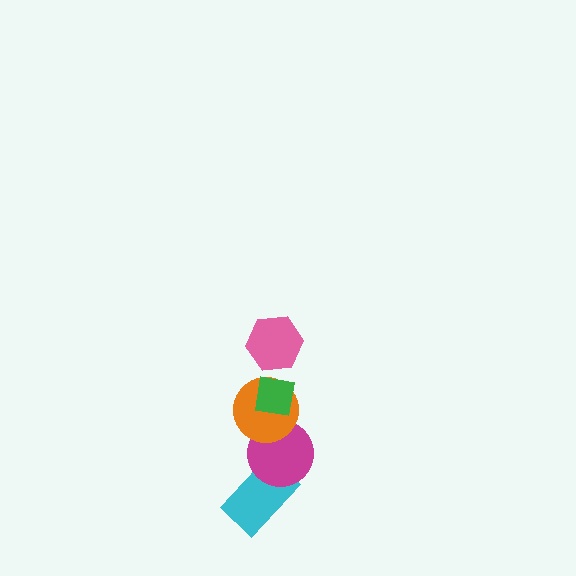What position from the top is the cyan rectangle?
The cyan rectangle is 5th from the top.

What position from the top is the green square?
The green square is 2nd from the top.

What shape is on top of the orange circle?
The green square is on top of the orange circle.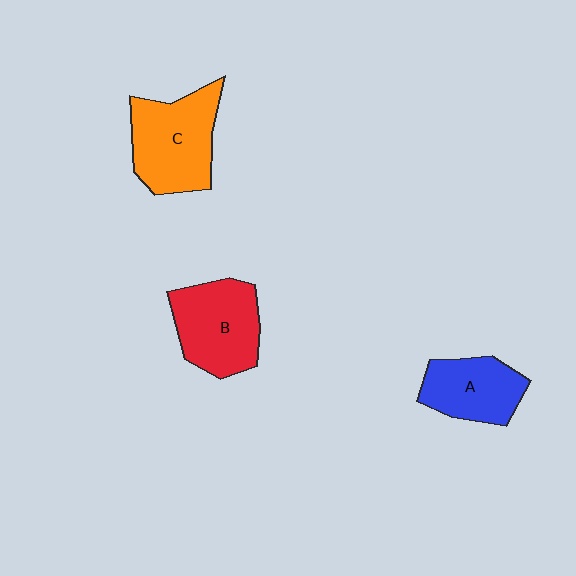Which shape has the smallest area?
Shape A (blue).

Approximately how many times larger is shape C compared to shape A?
Approximately 1.4 times.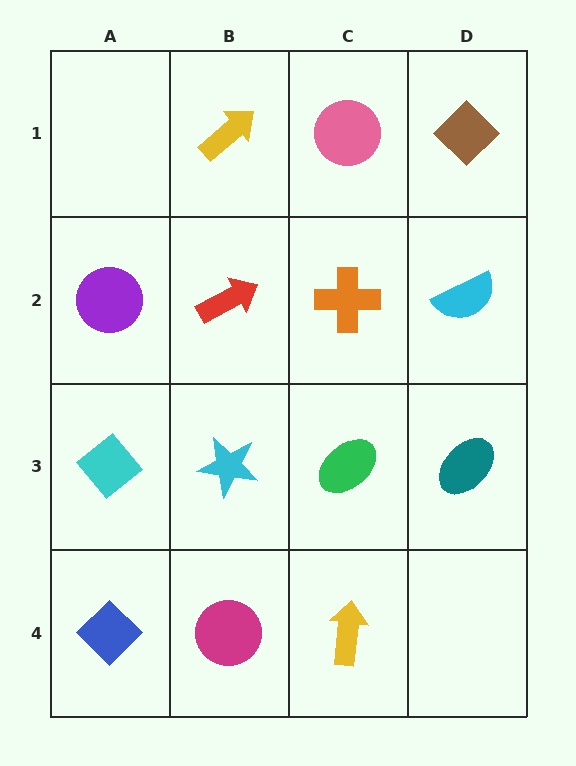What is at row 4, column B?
A magenta circle.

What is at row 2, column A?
A purple circle.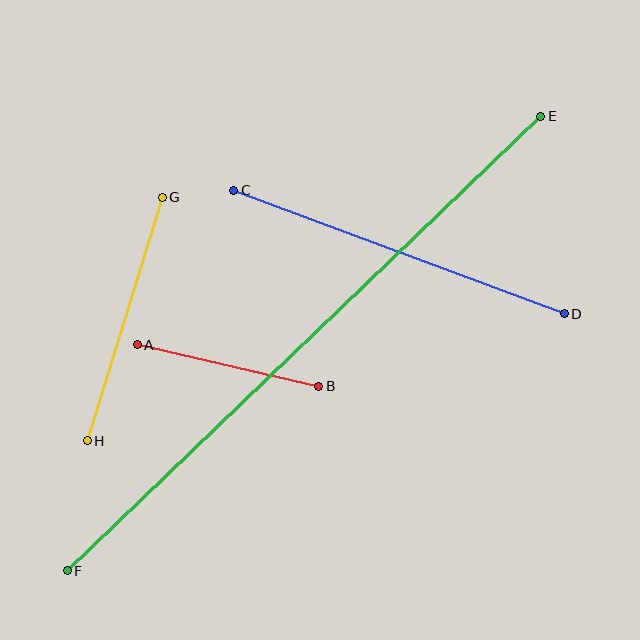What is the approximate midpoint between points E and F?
The midpoint is at approximately (304, 343) pixels.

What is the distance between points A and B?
The distance is approximately 186 pixels.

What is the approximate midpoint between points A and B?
The midpoint is at approximately (228, 366) pixels.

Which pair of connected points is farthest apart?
Points E and F are farthest apart.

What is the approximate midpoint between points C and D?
The midpoint is at approximately (399, 252) pixels.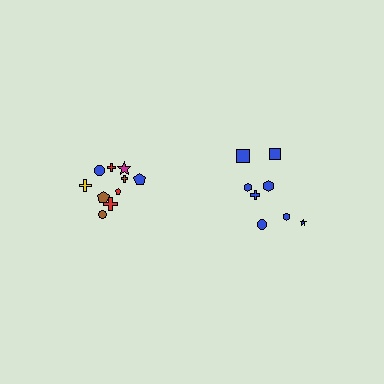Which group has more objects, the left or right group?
The left group.